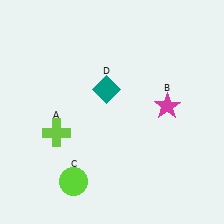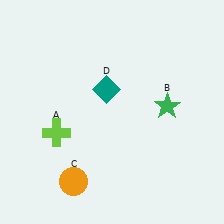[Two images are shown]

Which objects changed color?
B changed from magenta to green. C changed from lime to orange.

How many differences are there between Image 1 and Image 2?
There are 2 differences between the two images.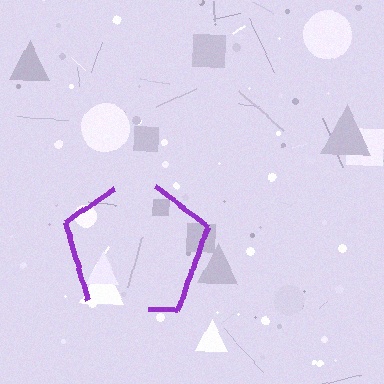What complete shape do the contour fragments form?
The contour fragments form a pentagon.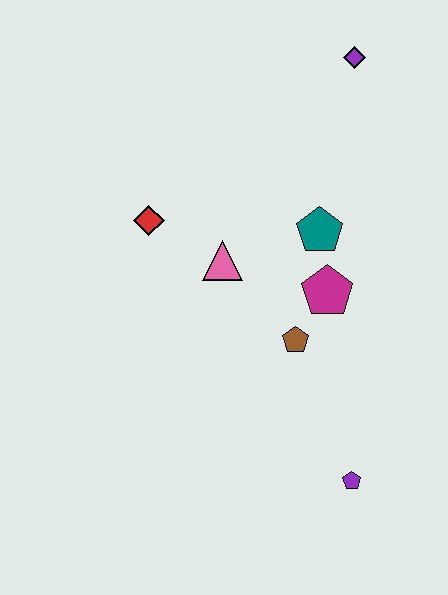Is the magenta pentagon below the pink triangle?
Yes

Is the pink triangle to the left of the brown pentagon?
Yes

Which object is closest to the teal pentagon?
The magenta pentagon is closest to the teal pentagon.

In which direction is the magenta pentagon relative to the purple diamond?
The magenta pentagon is below the purple diamond.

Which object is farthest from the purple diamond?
The purple pentagon is farthest from the purple diamond.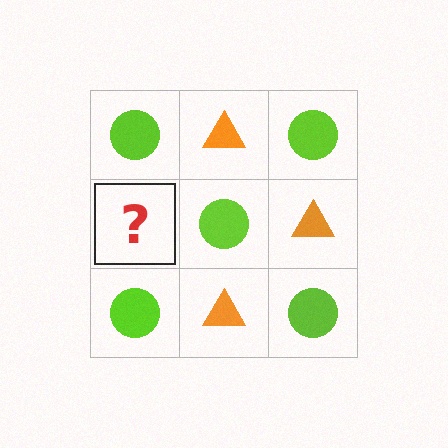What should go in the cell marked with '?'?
The missing cell should contain an orange triangle.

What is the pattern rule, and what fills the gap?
The rule is that it alternates lime circle and orange triangle in a checkerboard pattern. The gap should be filled with an orange triangle.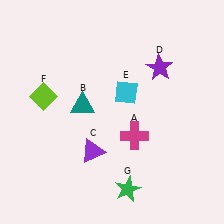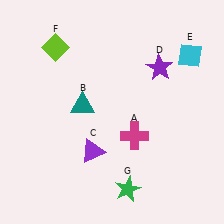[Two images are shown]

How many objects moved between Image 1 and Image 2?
2 objects moved between the two images.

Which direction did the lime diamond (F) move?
The lime diamond (F) moved up.